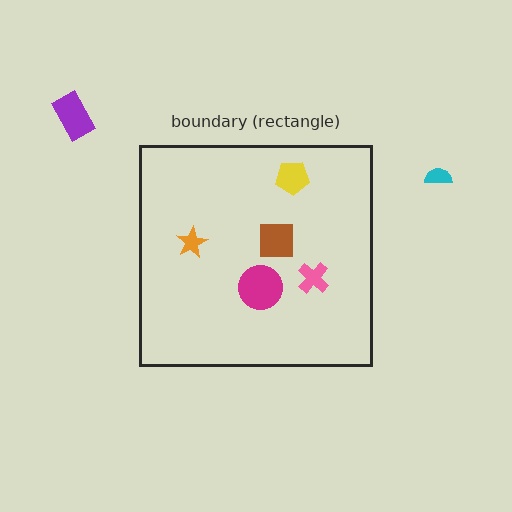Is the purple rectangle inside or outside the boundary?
Outside.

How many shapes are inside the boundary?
5 inside, 2 outside.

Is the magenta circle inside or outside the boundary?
Inside.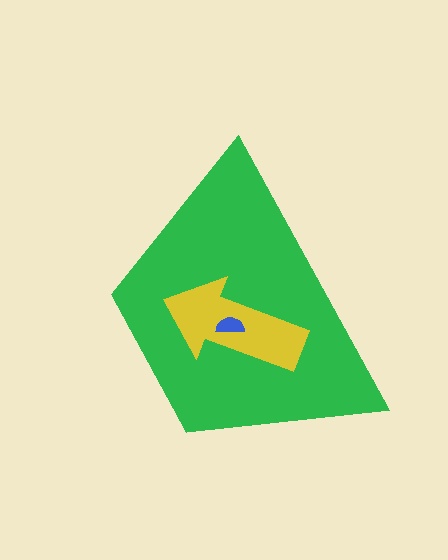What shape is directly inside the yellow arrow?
The blue semicircle.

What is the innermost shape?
The blue semicircle.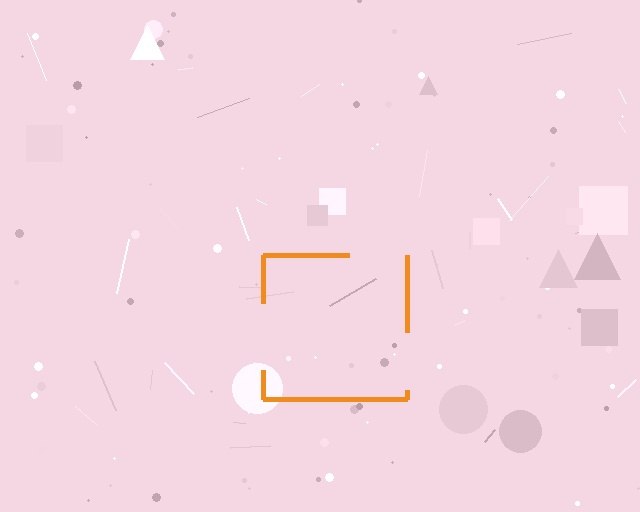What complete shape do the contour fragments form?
The contour fragments form a square.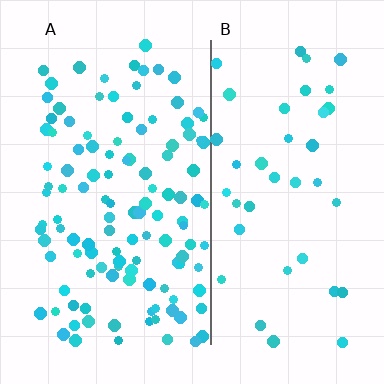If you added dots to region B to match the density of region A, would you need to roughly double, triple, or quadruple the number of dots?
Approximately triple.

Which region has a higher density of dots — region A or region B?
A (the left).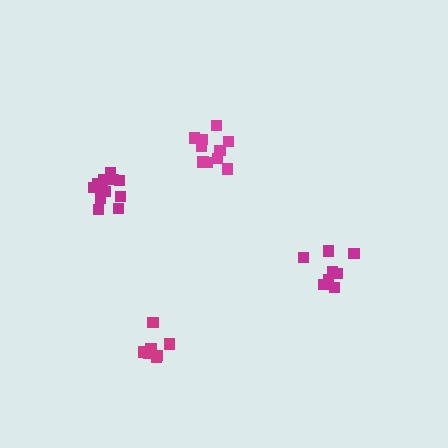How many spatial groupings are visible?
There are 4 spatial groupings.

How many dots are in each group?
Group 1: 10 dots, Group 2: 7 dots, Group 3: 8 dots, Group 4: 13 dots (38 total).